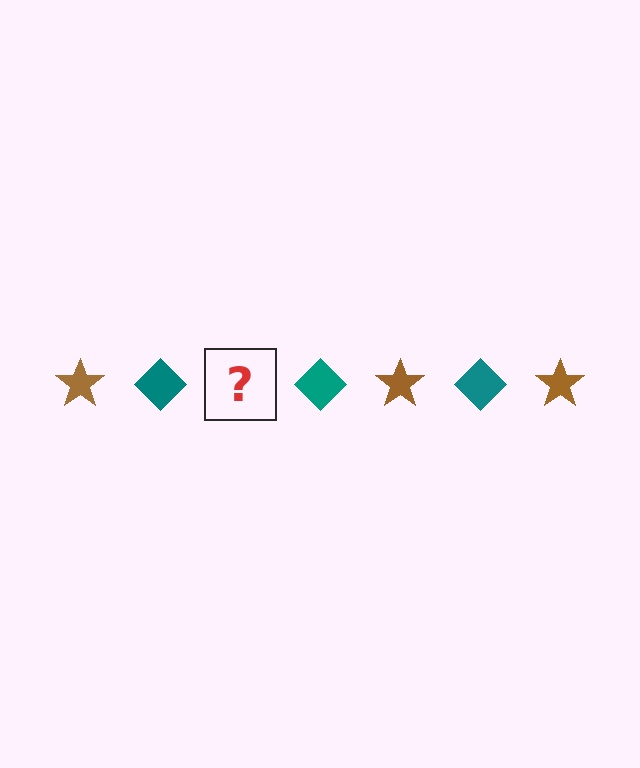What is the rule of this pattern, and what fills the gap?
The rule is that the pattern alternates between brown star and teal diamond. The gap should be filled with a brown star.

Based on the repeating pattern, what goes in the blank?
The blank should be a brown star.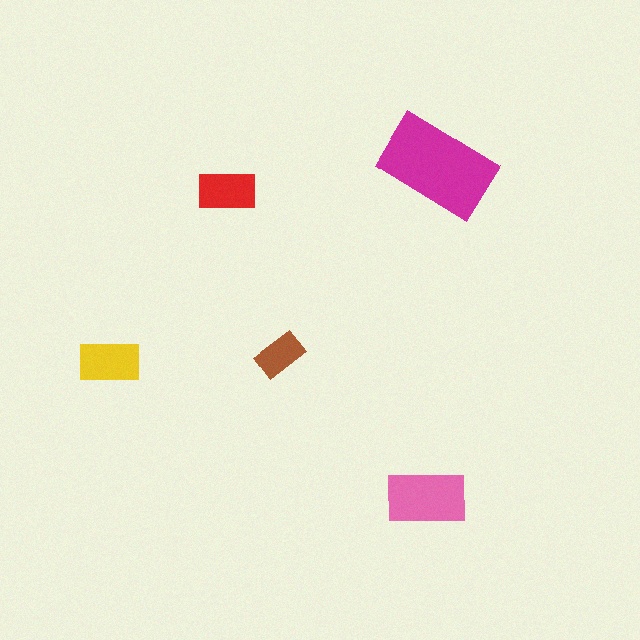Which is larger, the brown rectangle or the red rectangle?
The red one.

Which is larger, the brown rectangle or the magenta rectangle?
The magenta one.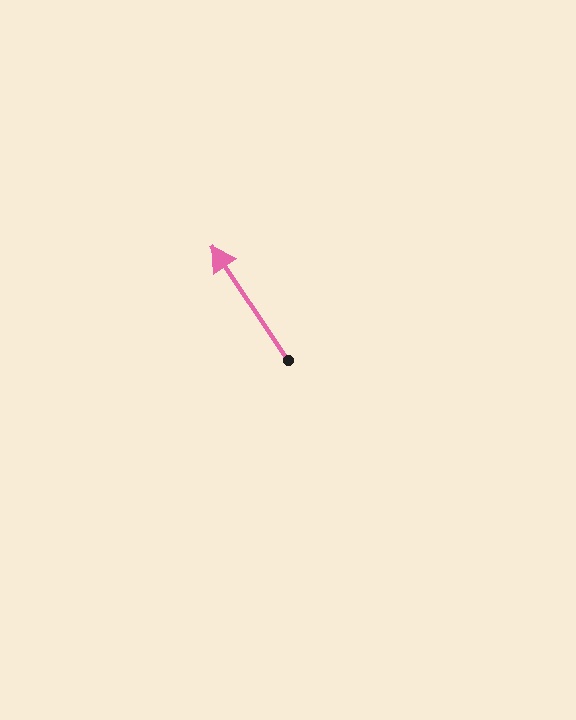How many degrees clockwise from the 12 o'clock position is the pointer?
Approximately 326 degrees.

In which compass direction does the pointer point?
Northwest.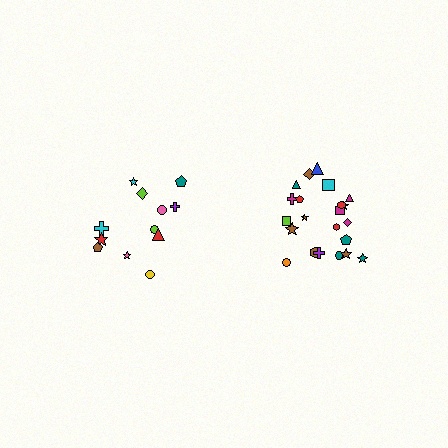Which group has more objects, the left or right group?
The right group.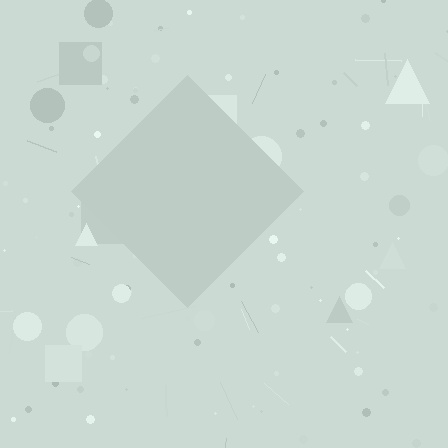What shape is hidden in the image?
A diamond is hidden in the image.